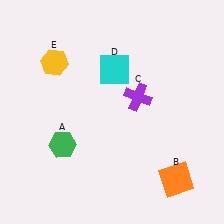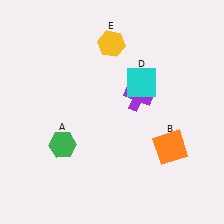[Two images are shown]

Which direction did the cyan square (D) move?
The cyan square (D) moved right.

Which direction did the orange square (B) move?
The orange square (B) moved up.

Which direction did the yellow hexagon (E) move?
The yellow hexagon (E) moved right.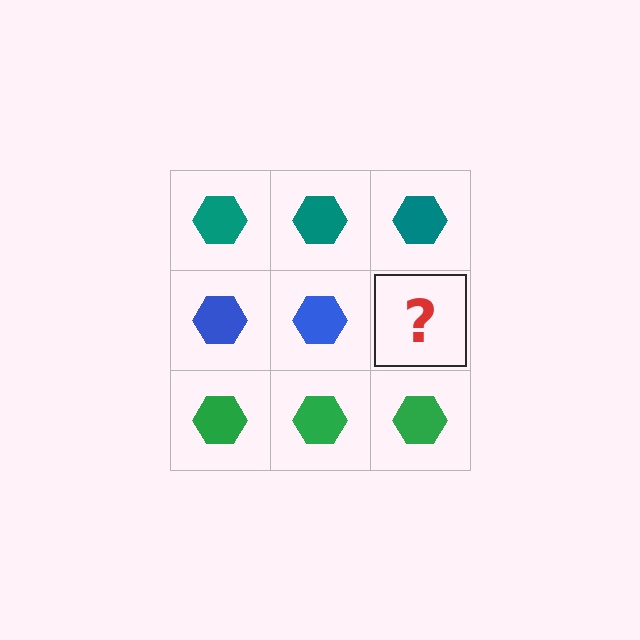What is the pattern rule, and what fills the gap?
The rule is that each row has a consistent color. The gap should be filled with a blue hexagon.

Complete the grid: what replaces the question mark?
The question mark should be replaced with a blue hexagon.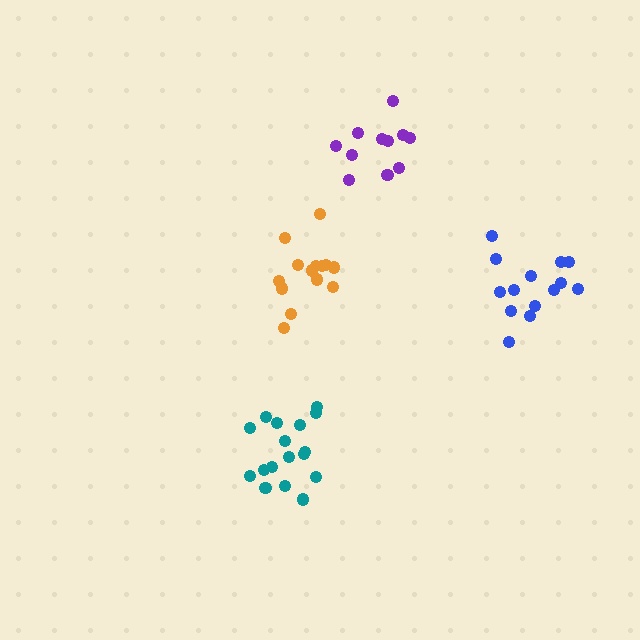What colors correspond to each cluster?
The clusters are colored: purple, orange, blue, teal.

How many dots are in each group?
Group 1: 11 dots, Group 2: 14 dots, Group 3: 14 dots, Group 4: 17 dots (56 total).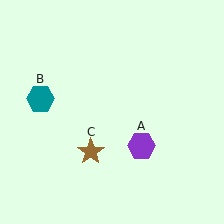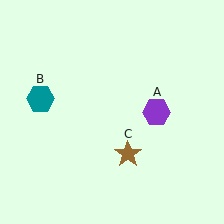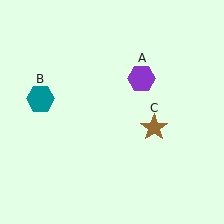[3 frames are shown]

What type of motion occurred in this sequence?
The purple hexagon (object A), brown star (object C) rotated counterclockwise around the center of the scene.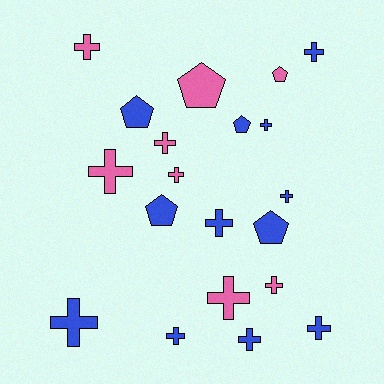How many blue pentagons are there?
There are 4 blue pentagons.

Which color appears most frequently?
Blue, with 12 objects.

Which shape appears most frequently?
Cross, with 14 objects.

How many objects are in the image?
There are 20 objects.